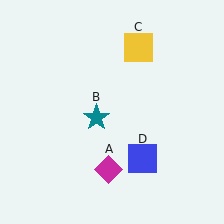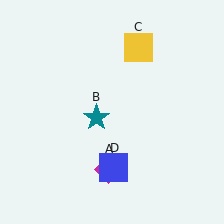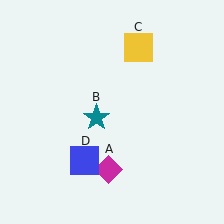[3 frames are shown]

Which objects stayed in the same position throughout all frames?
Magenta diamond (object A) and teal star (object B) and yellow square (object C) remained stationary.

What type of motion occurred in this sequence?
The blue square (object D) rotated clockwise around the center of the scene.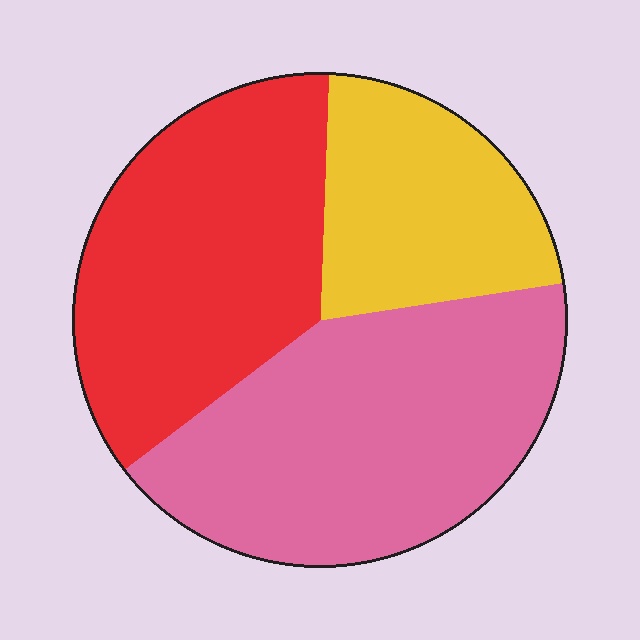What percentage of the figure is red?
Red covers roughly 35% of the figure.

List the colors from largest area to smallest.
From largest to smallest: pink, red, yellow.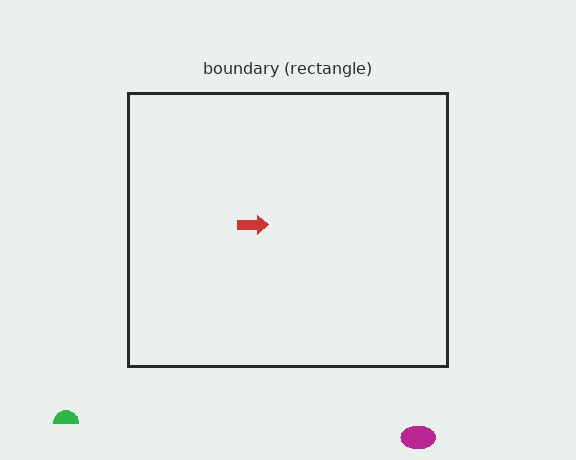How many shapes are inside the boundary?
1 inside, 2 outside.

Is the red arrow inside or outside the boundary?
Inside.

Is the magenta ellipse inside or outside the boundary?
Outside.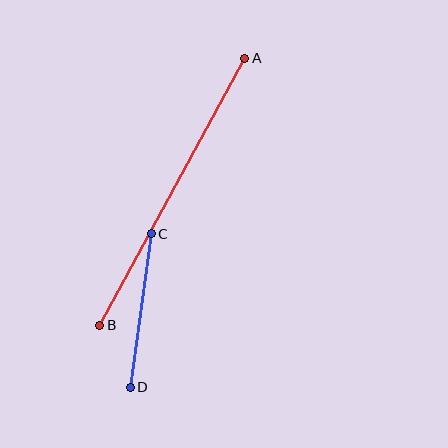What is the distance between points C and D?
The distance is approximately 155 pixels.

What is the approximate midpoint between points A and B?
The midpoint is at approximately (172, 192) pixels.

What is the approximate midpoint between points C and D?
The midpoint is at approximately (141, 310) pixels.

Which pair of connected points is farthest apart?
Points A and B are farthest apart.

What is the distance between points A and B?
The distance is approximately 304 pixels.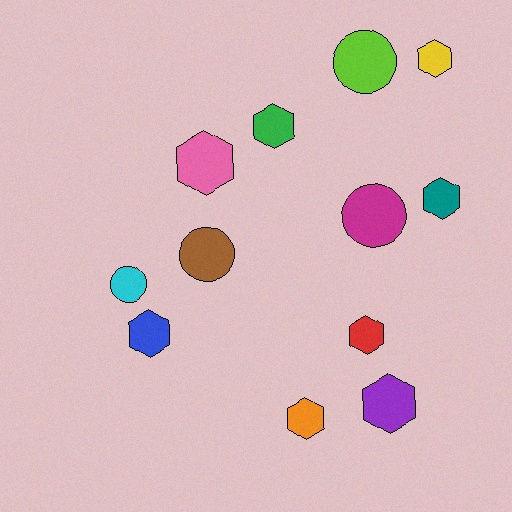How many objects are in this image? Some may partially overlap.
There are 12 objects.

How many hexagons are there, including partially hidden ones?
There are 8 hexagons.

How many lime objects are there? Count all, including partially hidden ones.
There is 1 lime object.